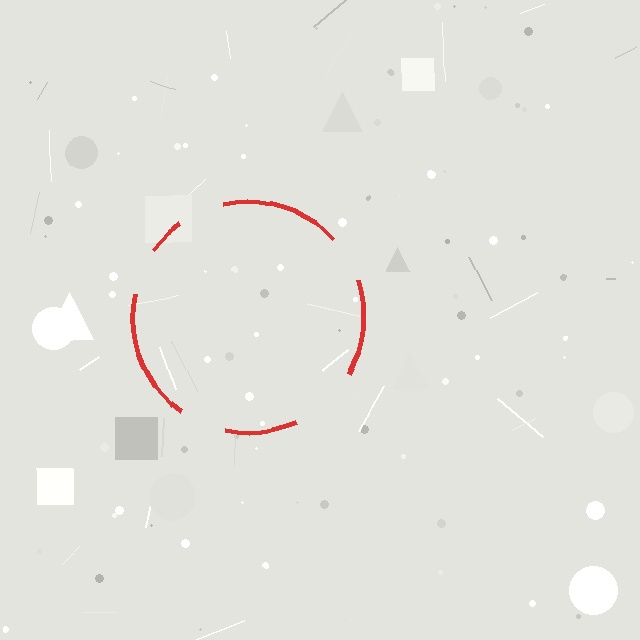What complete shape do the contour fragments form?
The contour fragments form a circle.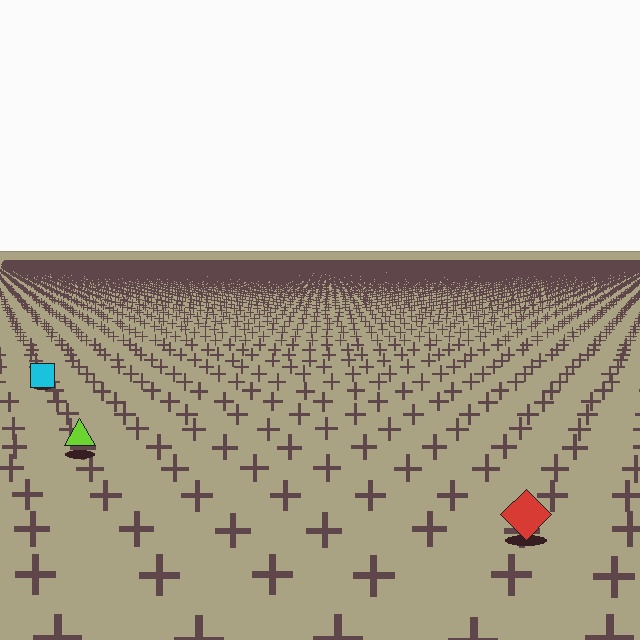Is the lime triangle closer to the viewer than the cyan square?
Yes. The lime triangle is closer — you can tell from the texture gradient: the ground texture is coarser near it.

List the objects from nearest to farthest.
From nearest to farthest: the red diamond, the lime triangle, the cyan square.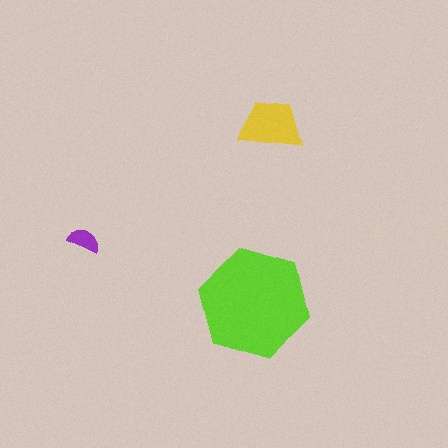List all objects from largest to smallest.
The lime hexagon, the yellow trapezoid, the purple semicircle.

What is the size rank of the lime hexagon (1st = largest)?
1st.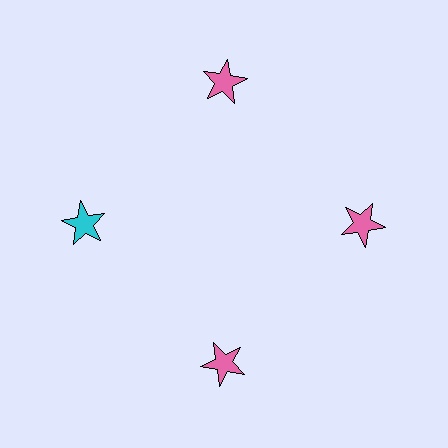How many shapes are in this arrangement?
There are 4 shapes arranged in a ring pattern.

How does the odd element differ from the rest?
It has a different color: cyan instead of pink.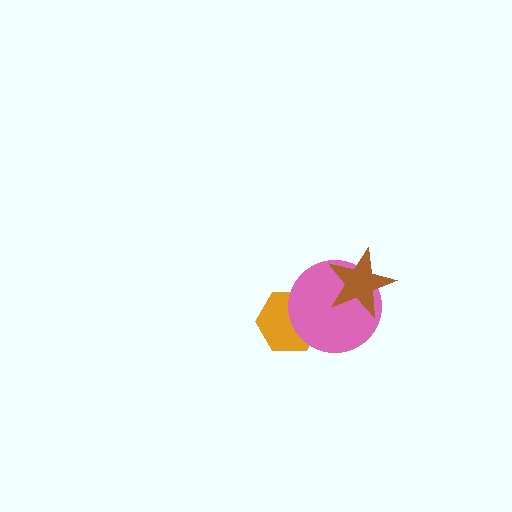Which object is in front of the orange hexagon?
The pink circle is in front of the orange hexagon.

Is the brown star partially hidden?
No, no other shape covers it.